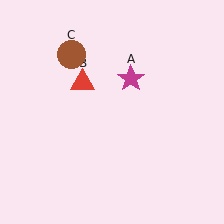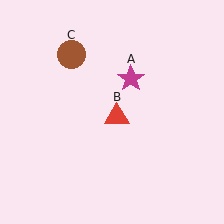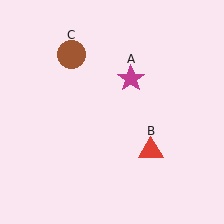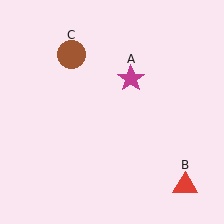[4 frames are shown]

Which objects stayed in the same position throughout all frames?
Magenta star (object A) and brown circle (object C) remained stationary.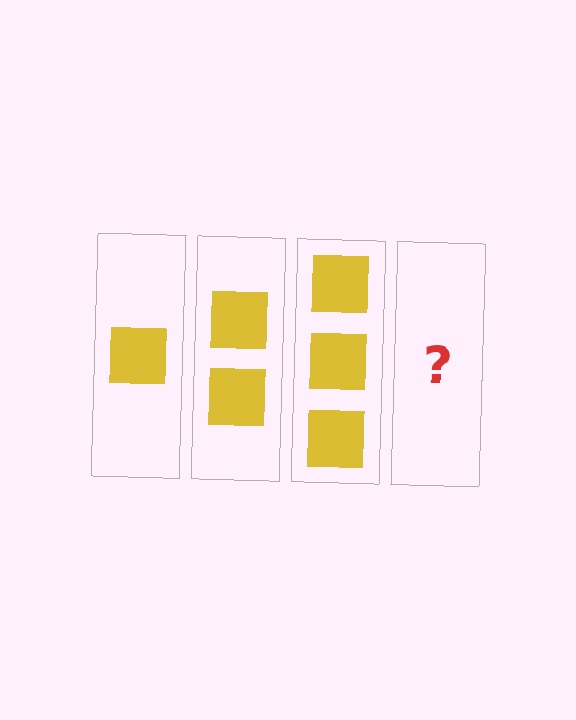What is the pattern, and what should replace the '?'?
The pattern is that each step adds one more square. The '?' should be 4 squares.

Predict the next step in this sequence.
The next step is 4 squares.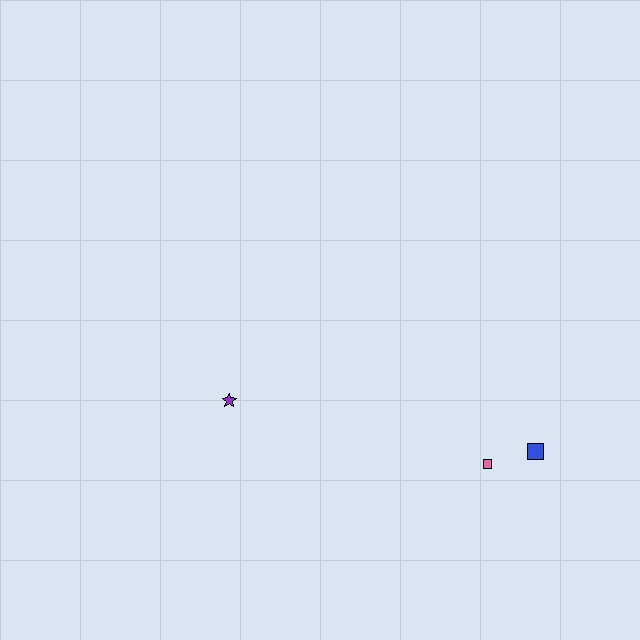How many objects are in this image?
There are 3 objects.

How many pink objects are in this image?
There is 1 pink object.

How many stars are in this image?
There is 1 star.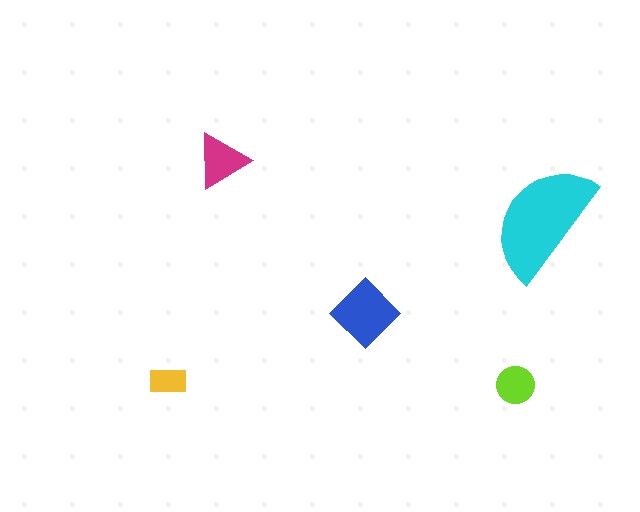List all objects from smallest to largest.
The yellow rectangle, the lime circle, the magenta triangle, the blue diamond, the cyan semicircle.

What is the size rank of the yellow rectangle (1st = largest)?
5th.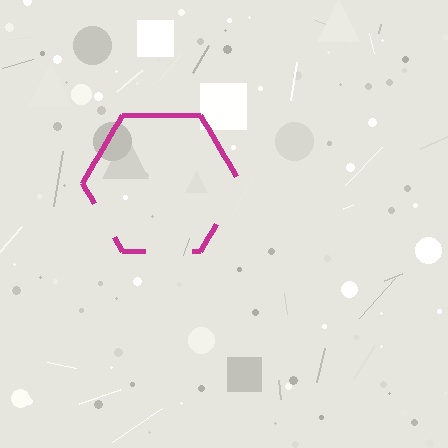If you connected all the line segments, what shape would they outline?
They would outline a hexagon.